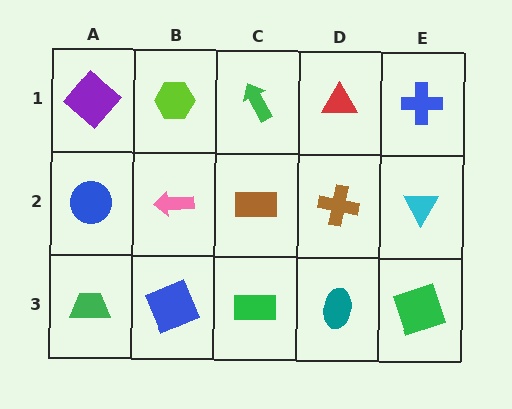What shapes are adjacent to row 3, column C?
A brown rectangle (row 2, column C), a blue square (row 3, column B), a teal ellipse (row 3, column D).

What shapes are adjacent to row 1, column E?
A cyan triangle (row 2, column E), a red triangle (row 1, column D).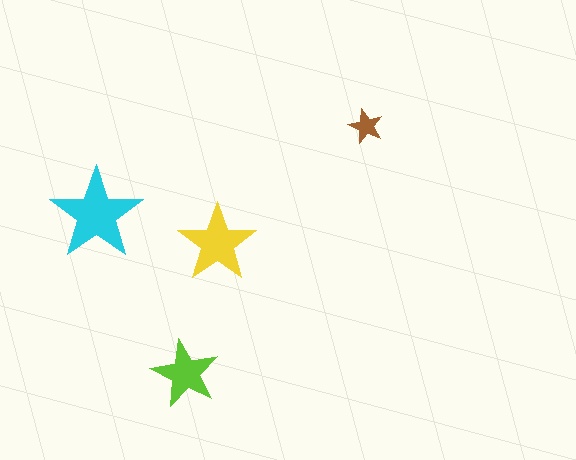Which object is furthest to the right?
The brown star is rightmost.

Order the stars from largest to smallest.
the cyan one, the yellow one, the lime one, the brown one.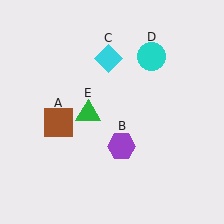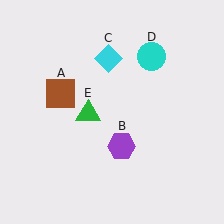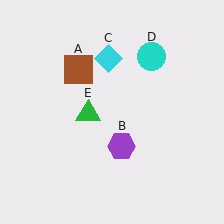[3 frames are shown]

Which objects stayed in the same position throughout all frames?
Purple hexagon (object B) and cyan diamond (object C) and cyan circle (object D) and green triangle (object E) remained stationary.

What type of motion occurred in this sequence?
The brown square (object A) rotated clockwise around the center of the scene.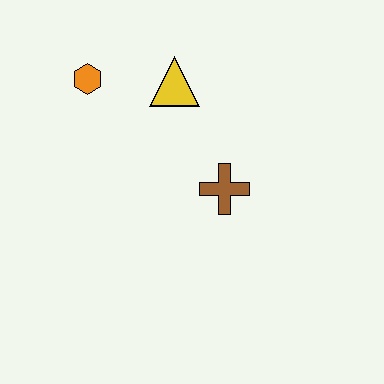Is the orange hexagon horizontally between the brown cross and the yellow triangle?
No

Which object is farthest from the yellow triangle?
The brown cross is farthest from the yellow triangle.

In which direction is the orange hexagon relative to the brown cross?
The orange hexagon is to the left of the brown cross.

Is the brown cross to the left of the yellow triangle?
No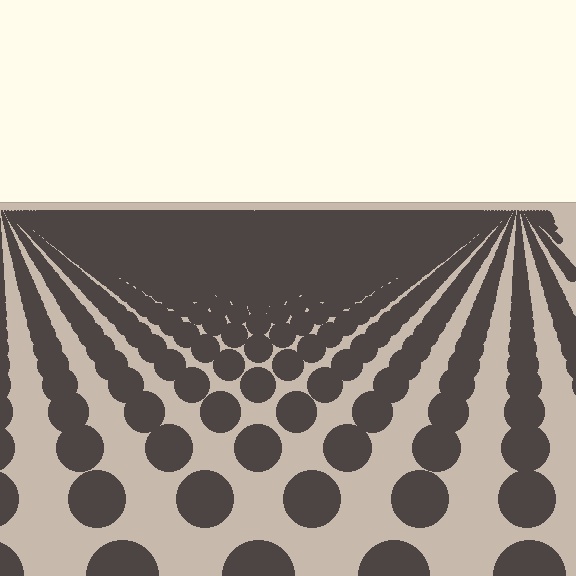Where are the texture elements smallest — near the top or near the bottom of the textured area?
Near the top.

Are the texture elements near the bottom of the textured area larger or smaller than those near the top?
Larger. Near the bottom, elements are closer to the viewer and appear at a bigger on-screen size.